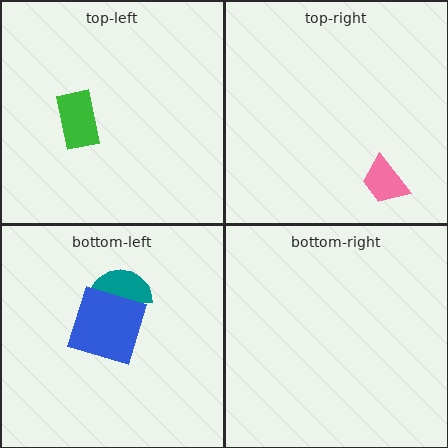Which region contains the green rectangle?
The top-left region.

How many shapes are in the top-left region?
1.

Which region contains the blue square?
The bottom-left region.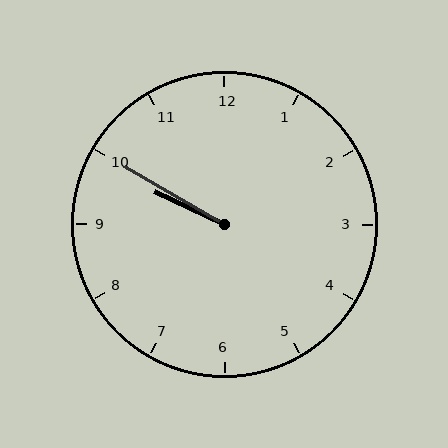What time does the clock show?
9:50.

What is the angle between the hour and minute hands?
Approximately 5 degrees.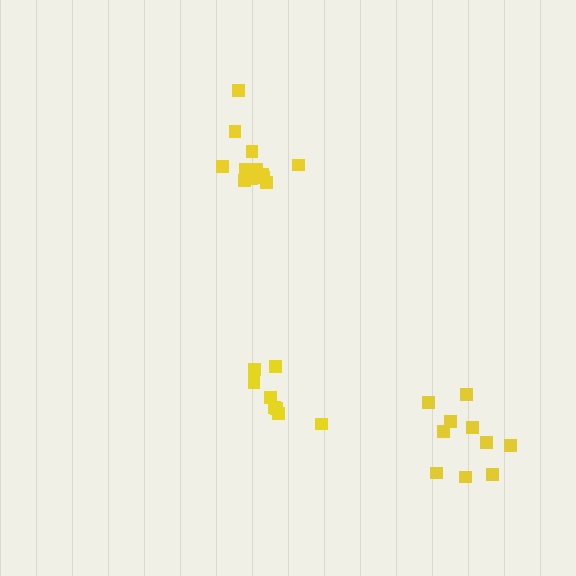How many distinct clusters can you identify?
There are 3 distinct clusters.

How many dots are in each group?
Group 1: 8 dots, Group 2: 10 dots, Group 3: 13 dots (31 total).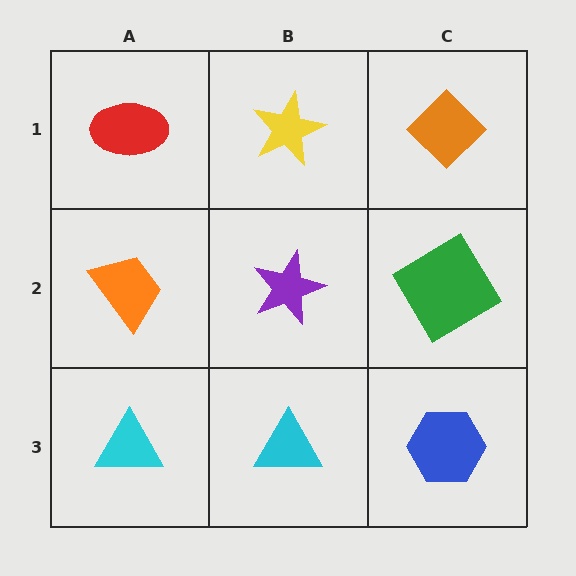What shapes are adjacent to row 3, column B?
A purple star (row 2, column B), a cyan triangle (row 3, column A), a blue hexagon (row 3, column C).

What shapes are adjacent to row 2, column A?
A red ellipse (row 1, column A), a cyan triangle (row 3, column A), a purple star (row 2, column B).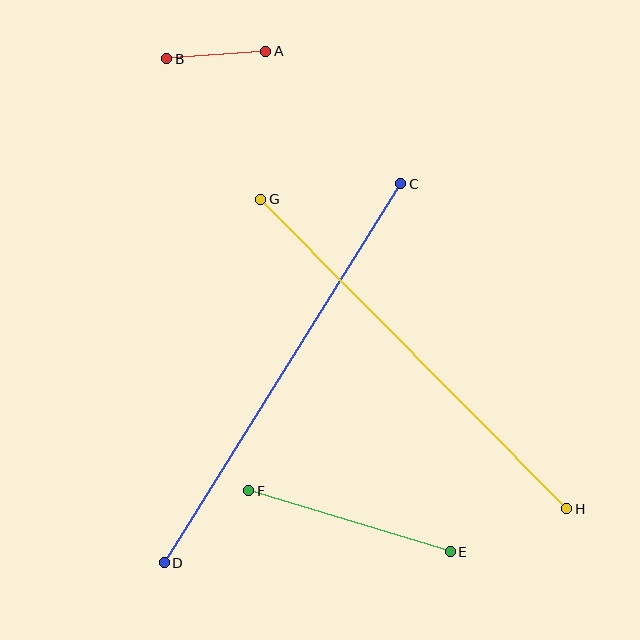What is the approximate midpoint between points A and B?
The midpoint is at approximately (216, 55) pixels.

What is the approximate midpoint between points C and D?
The midpoint is at approximately (282, 373) pixels.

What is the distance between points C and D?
The distance is approximately 447 pixels.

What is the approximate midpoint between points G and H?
The midpoint is at approximately (414, 354) pixels.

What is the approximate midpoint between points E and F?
The midpoint is at approximately (349, 521) pixels.